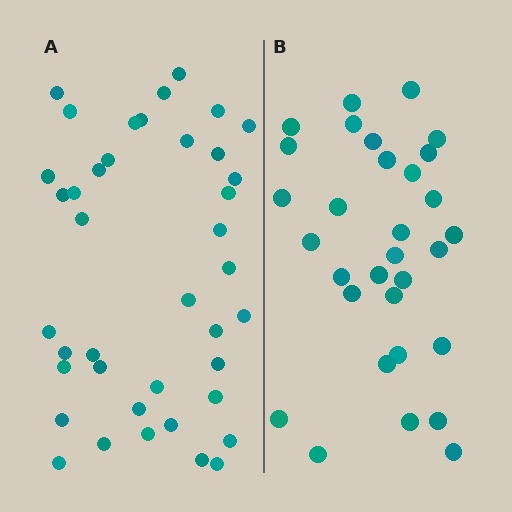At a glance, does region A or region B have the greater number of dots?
Region A (the left region) has more dots.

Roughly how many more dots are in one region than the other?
Region A has roughly 8 or so more dots than region B.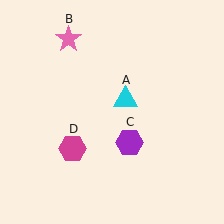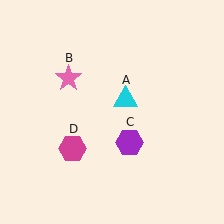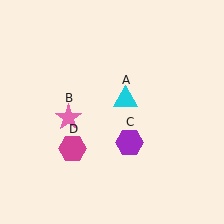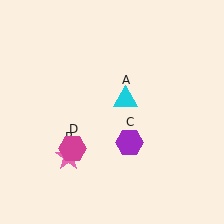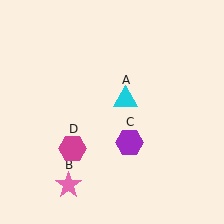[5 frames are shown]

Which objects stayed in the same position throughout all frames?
Cyan triangle (object A) and purple hexagon (object C) and magenta hexagon (object D) remained stationary.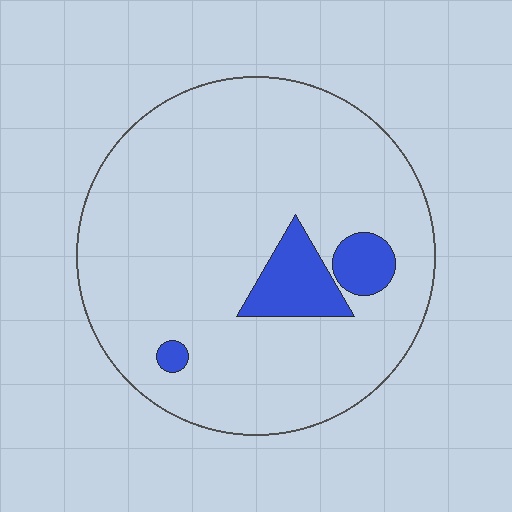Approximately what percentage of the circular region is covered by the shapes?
Approximately 10%.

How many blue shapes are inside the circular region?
3.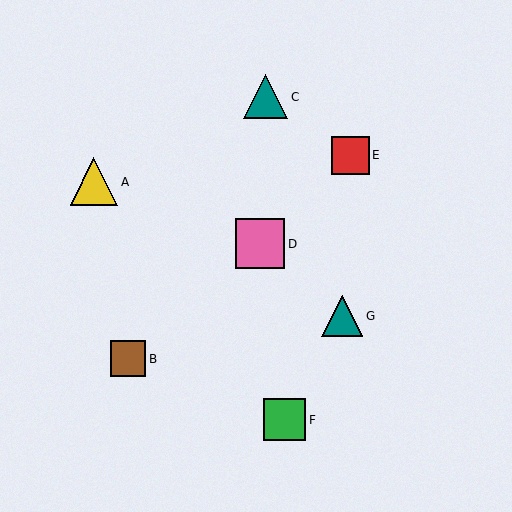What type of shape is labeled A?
Shape A is a yellow triangle.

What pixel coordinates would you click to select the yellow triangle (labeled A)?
Click at (94, 182) to select the yellow triangle A.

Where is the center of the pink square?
The center of the pink square is at (260, 244).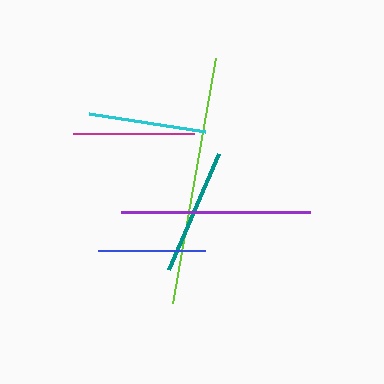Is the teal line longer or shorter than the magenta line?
The teal line is longer than the magenta line.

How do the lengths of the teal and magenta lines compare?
The teal and magenta lines are approximately the same length.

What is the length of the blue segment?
The blue segment is approximately 107 pixels long.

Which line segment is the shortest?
The blue line is the shortest at approximately 107 pixels.